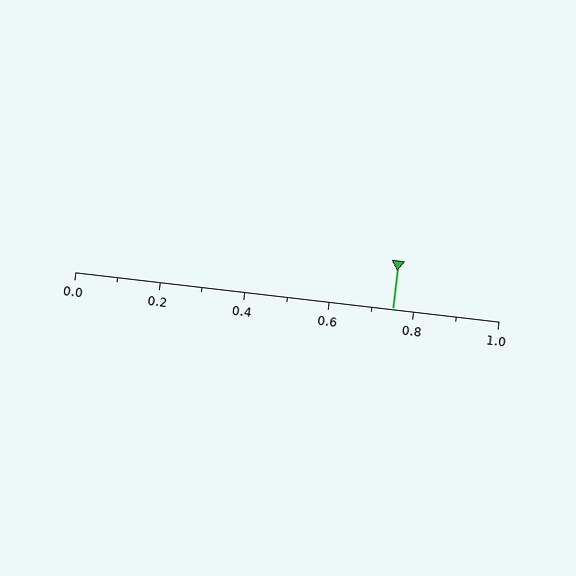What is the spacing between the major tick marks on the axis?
The major ticks are spaced 0.2 apart.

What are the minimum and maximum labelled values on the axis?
The axis runs from 0.0 to 1.0.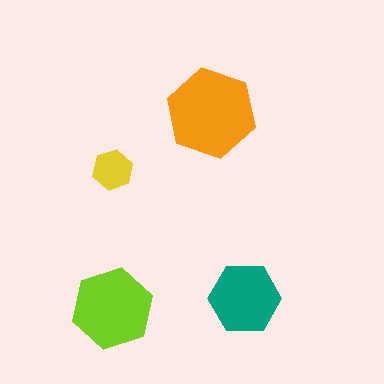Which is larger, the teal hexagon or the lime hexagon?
The lime one.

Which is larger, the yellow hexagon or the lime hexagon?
The lime one.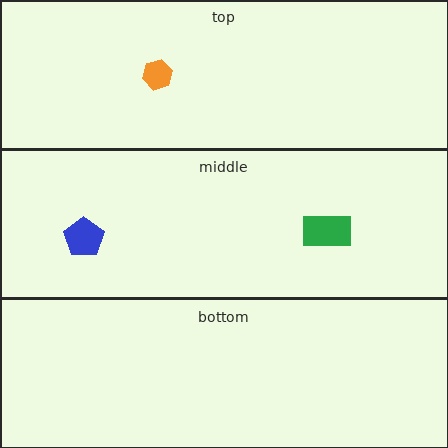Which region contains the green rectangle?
The middle region.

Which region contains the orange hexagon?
The top region.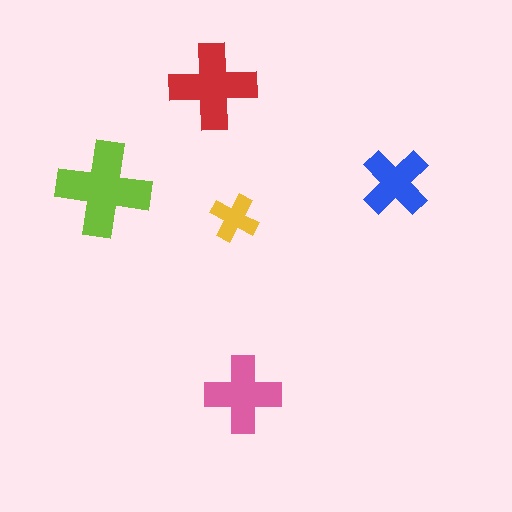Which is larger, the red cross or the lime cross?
The lime one.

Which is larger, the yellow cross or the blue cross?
The blue one.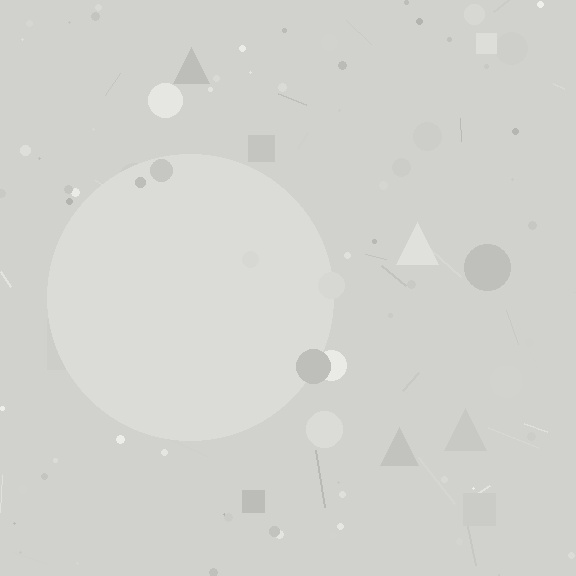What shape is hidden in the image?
A circle is hidden in the image.